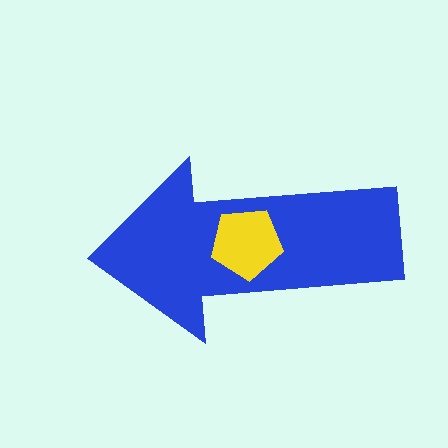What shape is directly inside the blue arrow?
The yellow pentagon.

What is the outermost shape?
The blue arrow.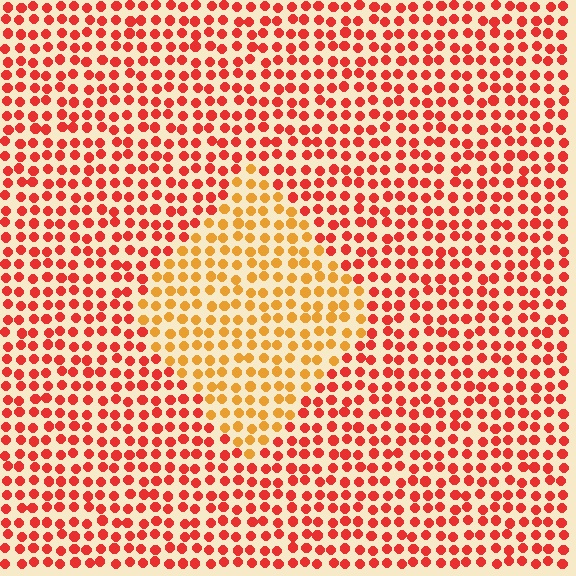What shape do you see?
I see a diamond.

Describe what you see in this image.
The image is filled with small red elements in a uniform arrangement. A diamond-shaped region is visible where the elements are tinted to a slightly different hue, forming a subtle color boundary.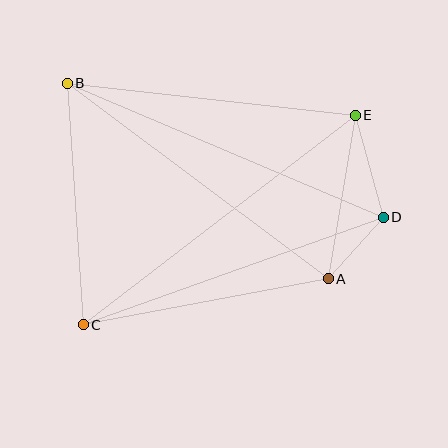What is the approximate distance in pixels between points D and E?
The distance between D and E is approximately 106 pixels.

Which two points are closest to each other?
Points A and D are closest to each other.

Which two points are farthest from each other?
Points C and E are farthest from each other.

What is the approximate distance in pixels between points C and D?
The distance between C and D is approximately 319 pixels.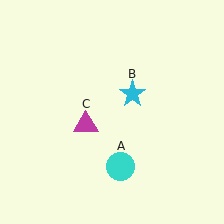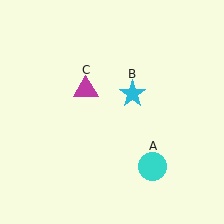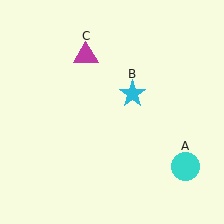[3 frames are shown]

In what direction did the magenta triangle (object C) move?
The magenta triangle (object C) moved up.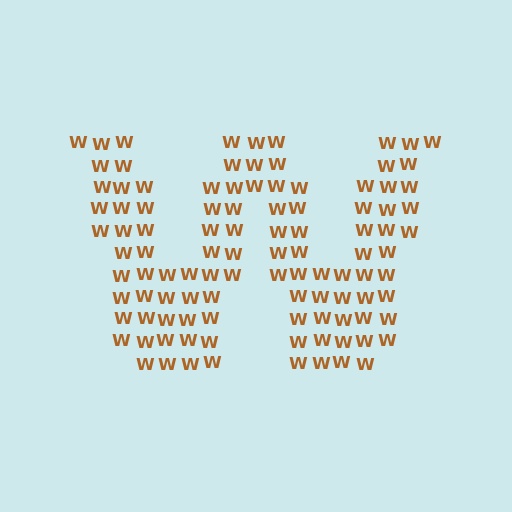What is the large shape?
The large shape is the letter W.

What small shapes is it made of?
It is made of small letter W's.